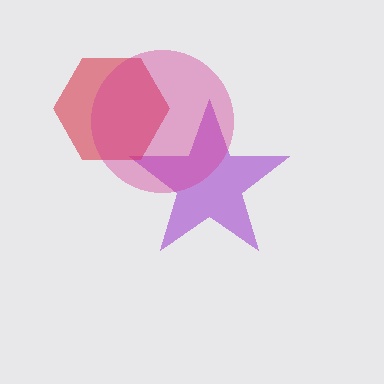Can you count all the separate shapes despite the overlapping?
Yes, there are 3 separate shapes.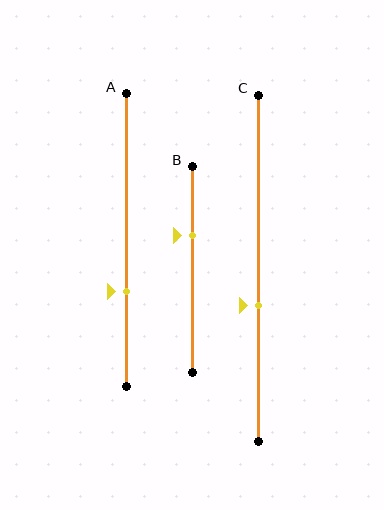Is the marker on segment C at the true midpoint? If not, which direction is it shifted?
No, the marker on segment C is shifted downward by about 11% of the segment length.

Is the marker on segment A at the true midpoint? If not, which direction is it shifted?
No, the marker on segment A is shifted downward by about 18% of the segment length.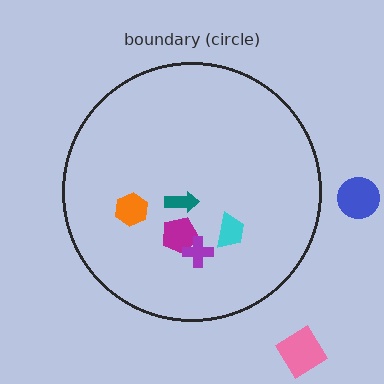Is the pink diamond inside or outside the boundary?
Outside.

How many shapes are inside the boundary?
5 inside, 2 outside.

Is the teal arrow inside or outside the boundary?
Inside.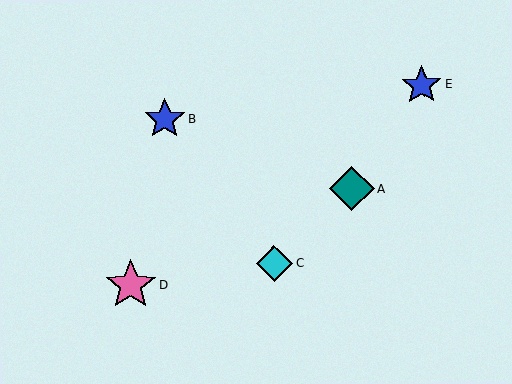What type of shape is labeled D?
Shape D is a pink star.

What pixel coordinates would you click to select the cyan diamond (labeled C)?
Click at (274, 263) to select the cyan diamond C.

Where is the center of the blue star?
The center of the blue star is at (165, 119).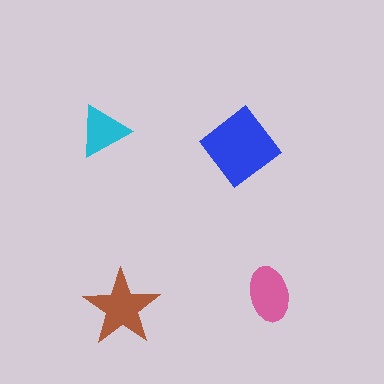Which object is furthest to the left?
The cyan triangle is leftmost.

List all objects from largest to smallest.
The blue diamond, the brown star, the pink ellipse, the cyan triangle.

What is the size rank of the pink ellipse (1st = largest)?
3rd.